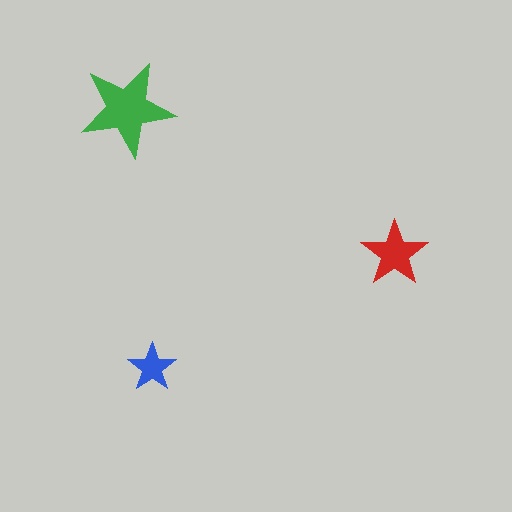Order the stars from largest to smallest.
the green one, the red one, the blue one.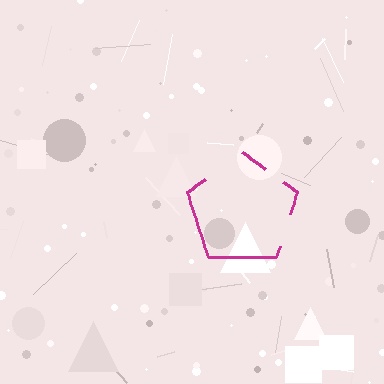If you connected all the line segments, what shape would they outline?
They would outline a pentagon.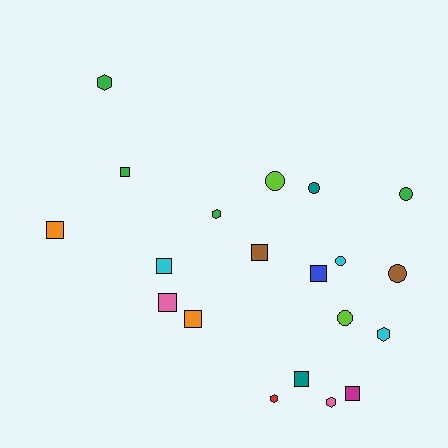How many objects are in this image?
There are 20 objects.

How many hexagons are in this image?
There are 5 hexagons.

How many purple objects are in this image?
There are no purple objects.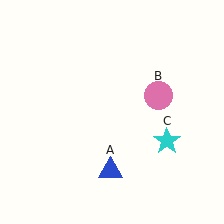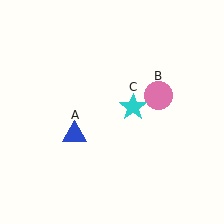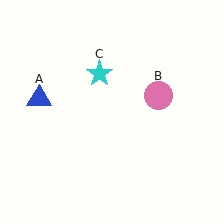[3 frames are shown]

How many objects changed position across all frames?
2 objects changed position: blue triangle (object A), cyan star (object C).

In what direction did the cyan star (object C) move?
The cyan star (object C) moved up and to the left.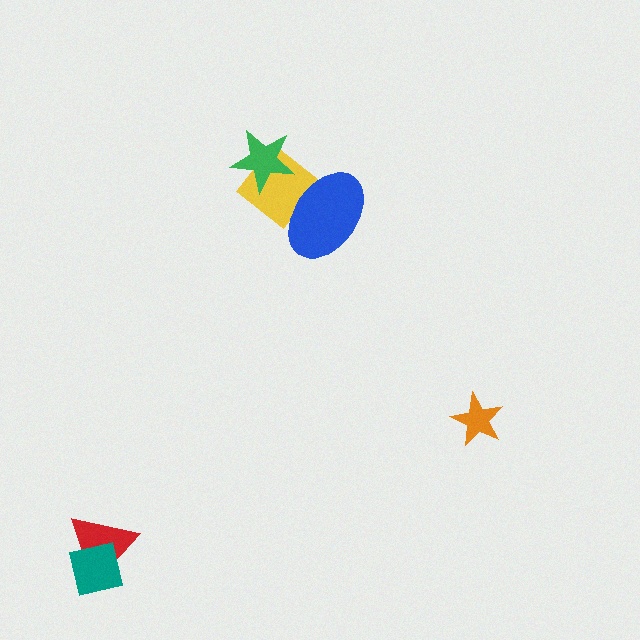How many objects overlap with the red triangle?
1 object overlaps with the red triangle.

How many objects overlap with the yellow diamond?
2 objects overlap with the yellow diamond.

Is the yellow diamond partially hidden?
Yes, it is partially covered by another shape.